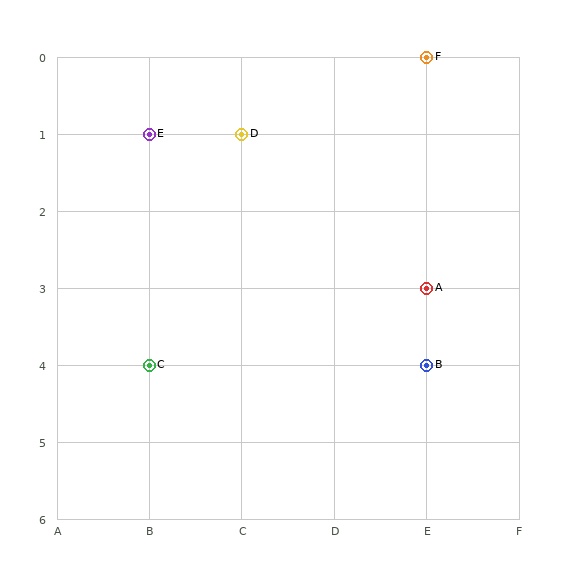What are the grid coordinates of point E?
Point E is at grid coordinates (B, 1).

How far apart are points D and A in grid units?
Points D and A are 2 columns and 2 rows apart (about 2.8 grid units diagonally).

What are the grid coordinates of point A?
Point A is at grid coordinates (E, 3).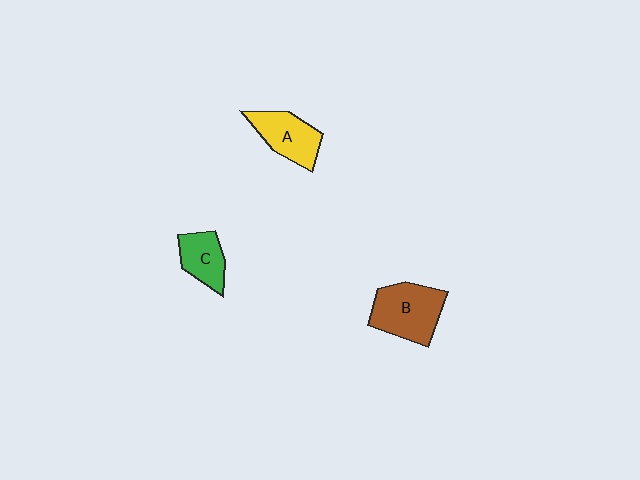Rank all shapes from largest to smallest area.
From largest to smallest: B (brown), A (yellow), C (green).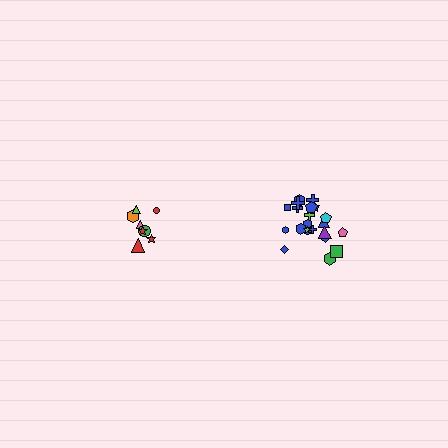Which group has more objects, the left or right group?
The right group.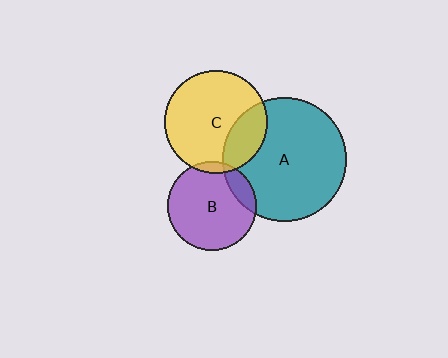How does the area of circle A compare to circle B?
Approximately 1.9 times.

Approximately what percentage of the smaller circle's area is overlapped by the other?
Approximately 25%.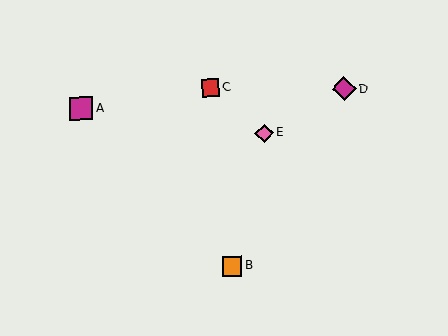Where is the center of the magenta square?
The center of the magenta square is at (81, 108).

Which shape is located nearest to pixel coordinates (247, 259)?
The orange square (labeled B) at (232, 266) is nearest to that location.